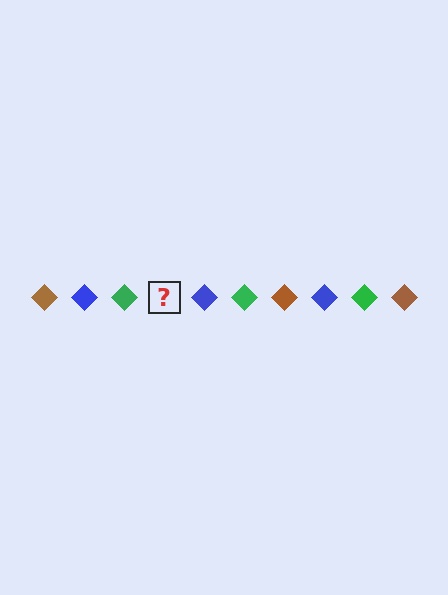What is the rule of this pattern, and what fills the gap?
The rule is that the pattern cycles through brown, blue, green diamonds. The gap should be filled with a brown diamond.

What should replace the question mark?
The question mark should be replaced with a brown diamond.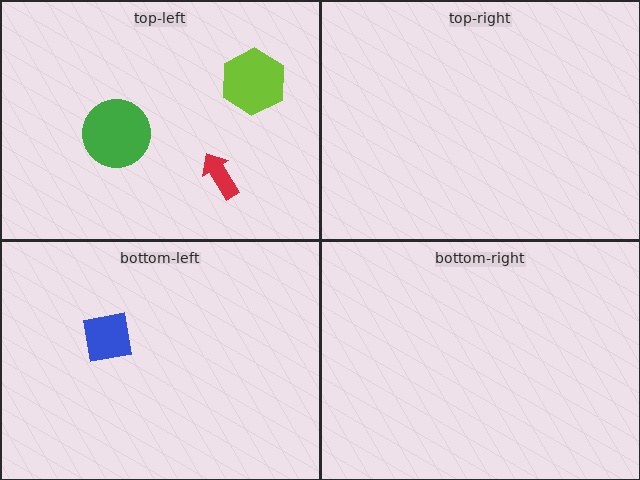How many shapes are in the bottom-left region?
1.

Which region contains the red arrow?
The top-left region.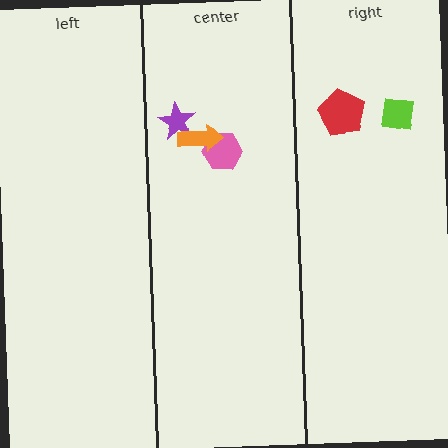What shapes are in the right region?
The lime square, the red pentagon.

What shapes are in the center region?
The pink hexagon, the purple star, the orange arrow.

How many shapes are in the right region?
2.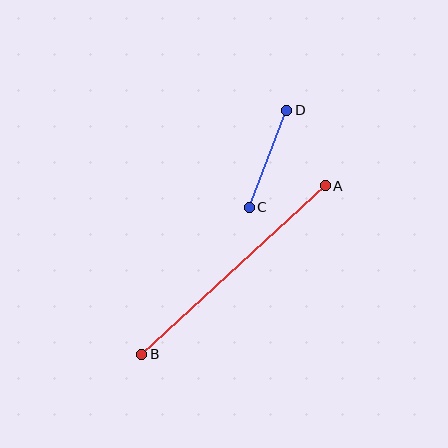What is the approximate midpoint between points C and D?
The midpoint is at approximately (268, 159) pixels.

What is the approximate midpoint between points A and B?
The midpoint is at approximately (233, 270) pixels.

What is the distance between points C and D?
The distance is approximately 104 pixels.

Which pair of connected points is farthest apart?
Points A and B are farthest apart.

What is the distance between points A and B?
The distance is approximately 249 pixels.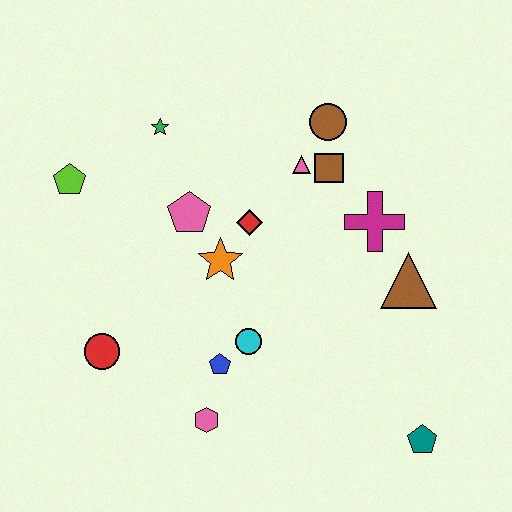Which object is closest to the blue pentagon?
The cyan circle is closest to the blue pentagon.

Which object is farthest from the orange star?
The teal pentagon is farthest from the orange star.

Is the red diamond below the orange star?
No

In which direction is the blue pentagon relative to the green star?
The blue pentagon is below the green star.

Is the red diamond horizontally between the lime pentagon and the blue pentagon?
No